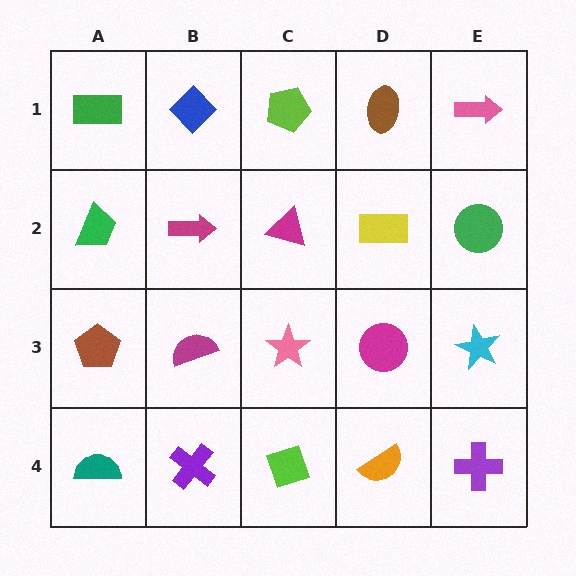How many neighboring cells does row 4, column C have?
3.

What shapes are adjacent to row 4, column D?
A magenta circle (row 3, column D), a lime diamond (row 4, column C), a purple cross (row 4, column E).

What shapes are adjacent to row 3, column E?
A green circle (row 2, column E), a purple cross (row 4, column E), a magenta circle (row 3, column D).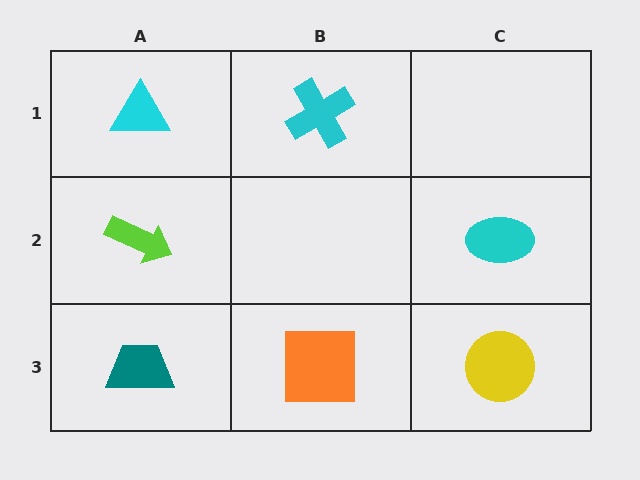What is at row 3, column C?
A yellow circle.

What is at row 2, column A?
A lime arrow.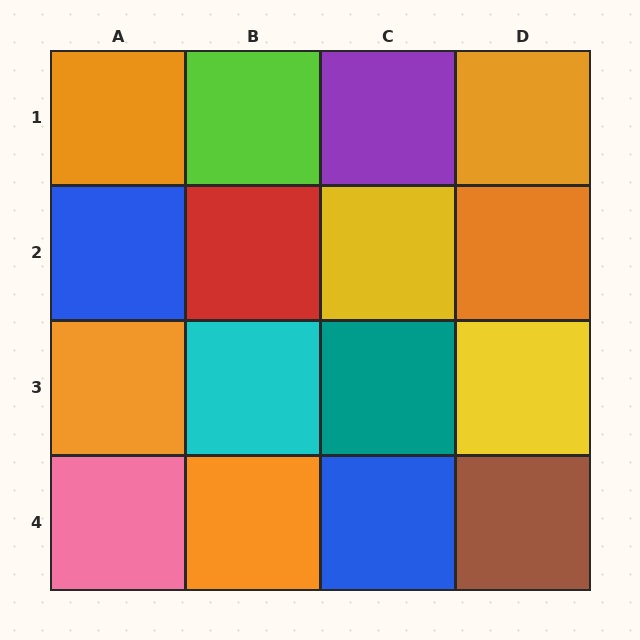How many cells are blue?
2 cells are blue.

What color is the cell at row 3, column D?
Yellow.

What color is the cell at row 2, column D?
Orange.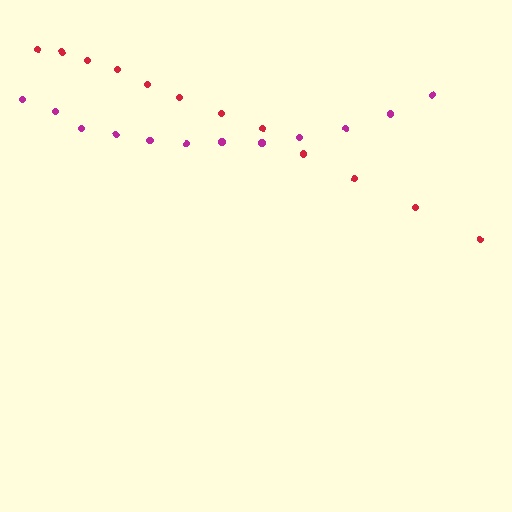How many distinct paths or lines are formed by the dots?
There are 2 distinct paths.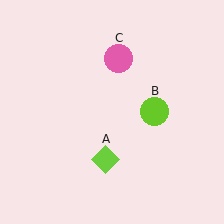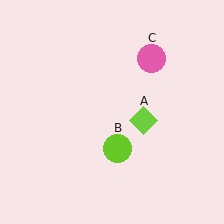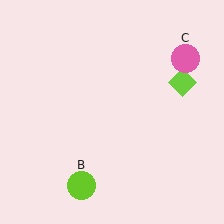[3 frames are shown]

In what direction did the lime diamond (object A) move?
The lime diamond (object A) moved up and to the right.